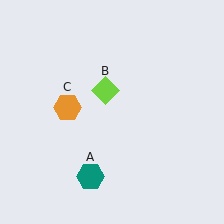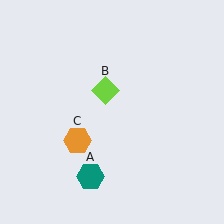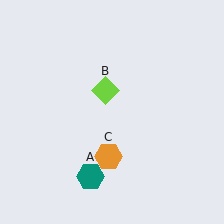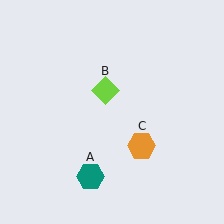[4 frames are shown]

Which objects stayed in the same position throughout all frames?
Teal hexagon (object A) and lime diamond (object B) remained stationary.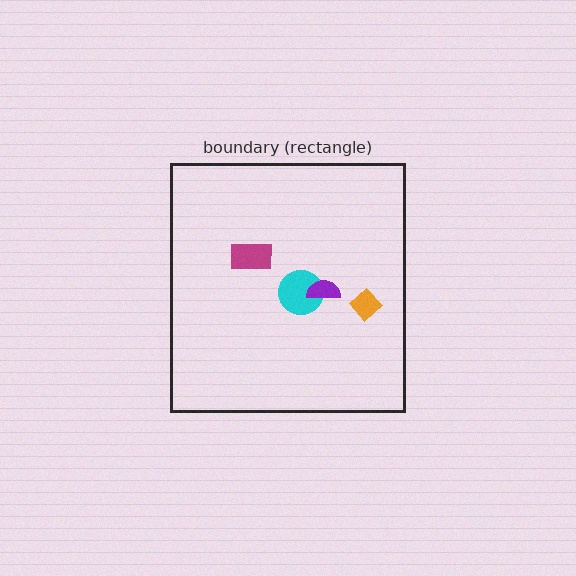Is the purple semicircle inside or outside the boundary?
Inside.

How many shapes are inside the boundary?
4 inside, 0 outside.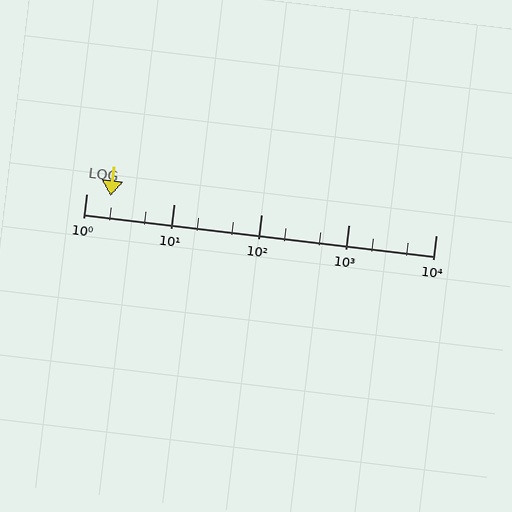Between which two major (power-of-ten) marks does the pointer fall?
The pointer is between 1 and 10.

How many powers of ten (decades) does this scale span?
The scale spans 4 decades, from 1 to 10000.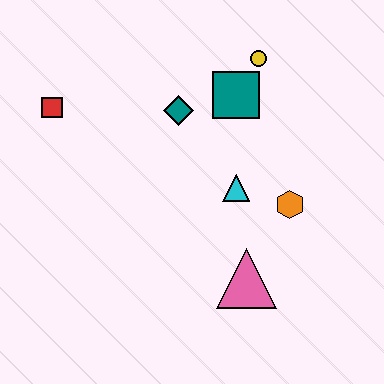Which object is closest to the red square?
The teal diamond is closest to the red square.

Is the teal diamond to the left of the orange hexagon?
Yes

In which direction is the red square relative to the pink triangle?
The red square is to the left of the pink triangle.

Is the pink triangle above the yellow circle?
No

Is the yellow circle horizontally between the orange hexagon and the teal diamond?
Yes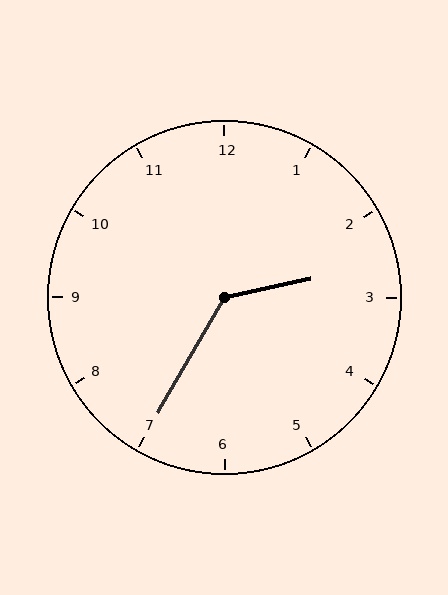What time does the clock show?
2:35.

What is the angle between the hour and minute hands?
Approximately 132 degrees.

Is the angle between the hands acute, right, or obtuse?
It is obtuse.